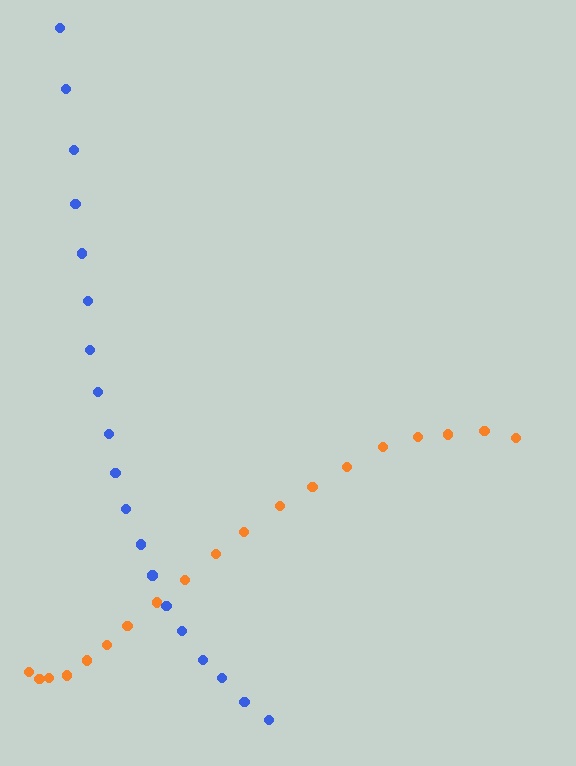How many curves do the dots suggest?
There are 2 distinct paths.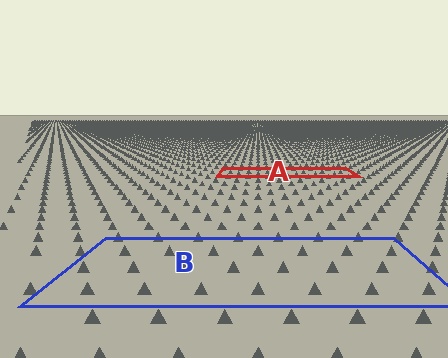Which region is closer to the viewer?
Region B is closer. The texture elements there are larger and more spread out.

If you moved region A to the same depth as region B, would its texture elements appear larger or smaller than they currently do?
They would appear larger. At a closer depth, the same texture elements are projected at a bigger on-screen size.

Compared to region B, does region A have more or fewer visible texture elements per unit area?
Region A has more texture elements per unit area — they are packed more densely because it is farther away.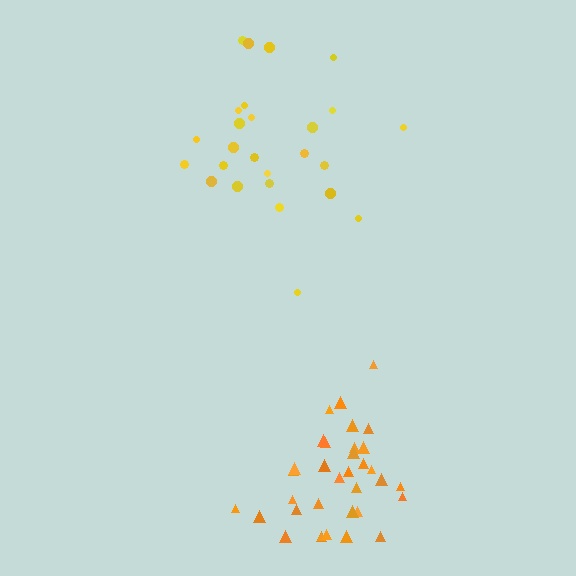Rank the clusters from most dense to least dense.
orange, yellow.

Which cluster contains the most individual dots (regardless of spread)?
Orange (34).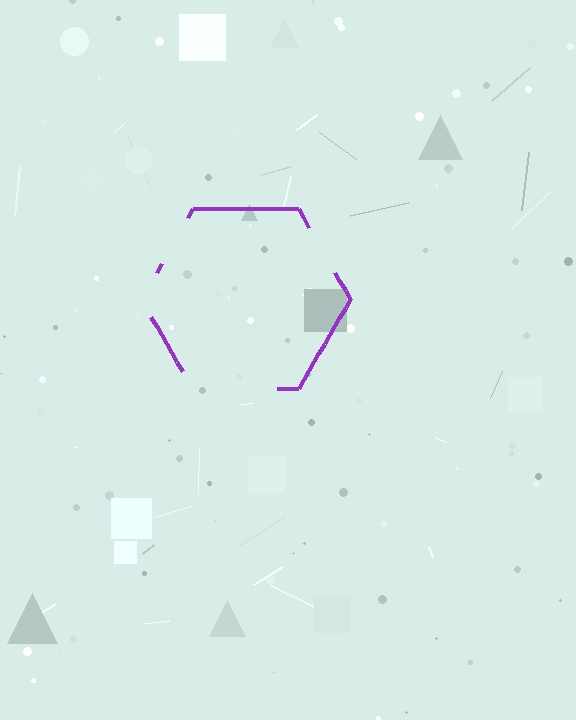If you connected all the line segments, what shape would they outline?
They would outline a hexagon.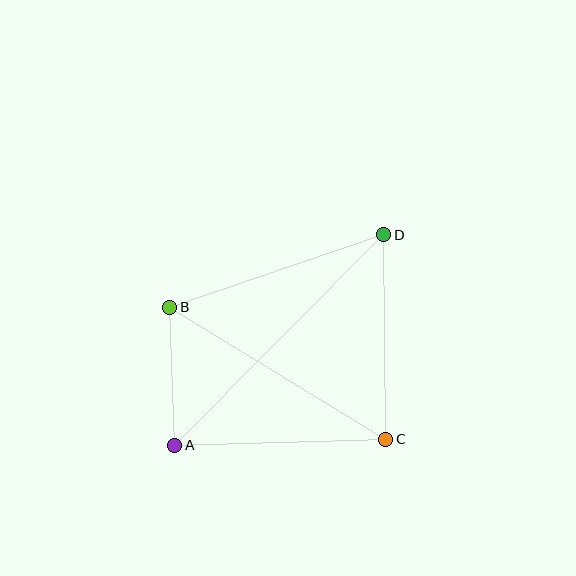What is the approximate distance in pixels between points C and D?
The distance between C and D is approximately 205 pixels.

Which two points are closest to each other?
Points A and B are closest to each other.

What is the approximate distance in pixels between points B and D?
The distance between B and D is approximately 226 pixels.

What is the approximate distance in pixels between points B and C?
The distance between B and C is approximately 253 pixels.